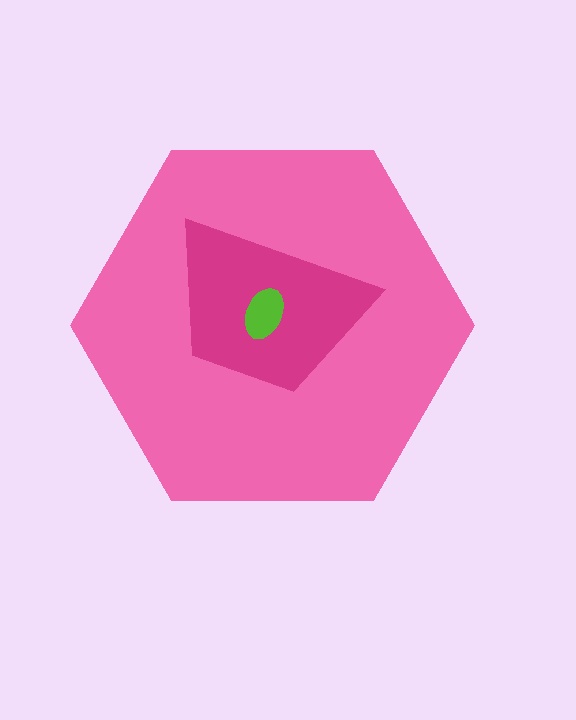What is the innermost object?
The lime ellipse.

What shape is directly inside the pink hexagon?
The magenta trapezoid.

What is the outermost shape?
The pink hexagon.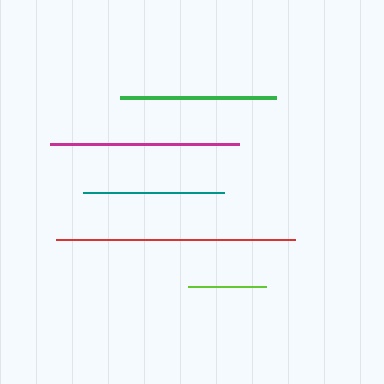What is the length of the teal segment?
The teal segment is approximately 140 pixels long.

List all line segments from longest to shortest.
From longest to shortest: red, magenta, green, teal, lime.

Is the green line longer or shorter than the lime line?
The green line is longer than the lime line.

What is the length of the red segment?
The red segment is approximately 239 pixels long.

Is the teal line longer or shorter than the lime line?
The teal line is longer than the lime line.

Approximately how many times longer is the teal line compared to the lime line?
The teal line is approximately 1.8 times the length of the lime line.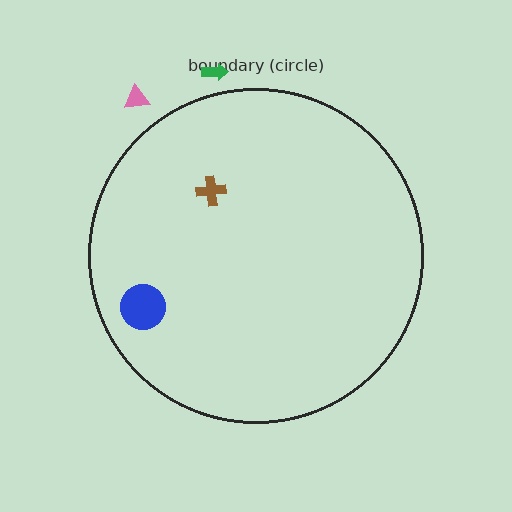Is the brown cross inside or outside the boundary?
Inside.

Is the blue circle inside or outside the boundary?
Inside.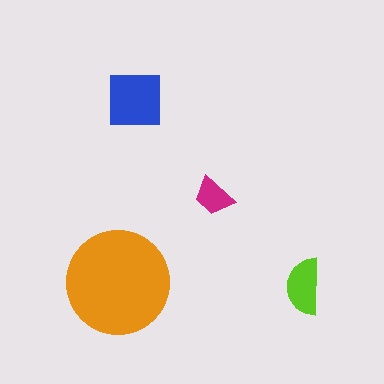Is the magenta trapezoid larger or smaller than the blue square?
Smaller.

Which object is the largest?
The orange circle.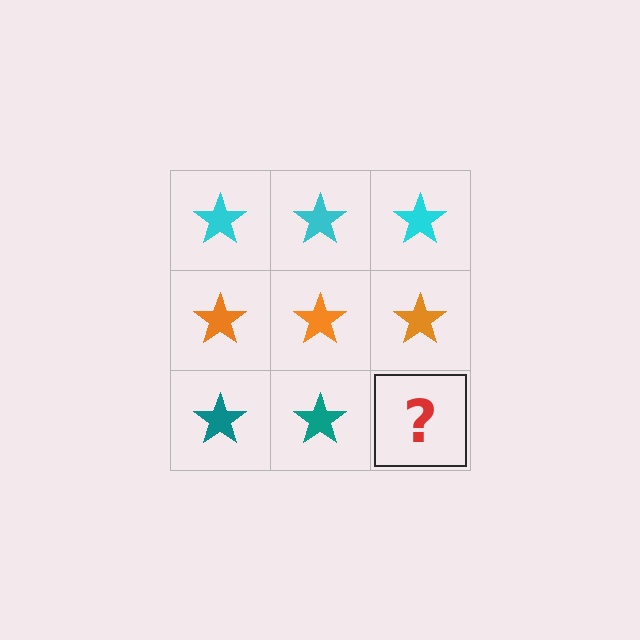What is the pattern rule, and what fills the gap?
The rule is that each row has a consistent color. The gap should be filled with a teal star.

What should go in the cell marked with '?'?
The missing cell should contain a teal star.